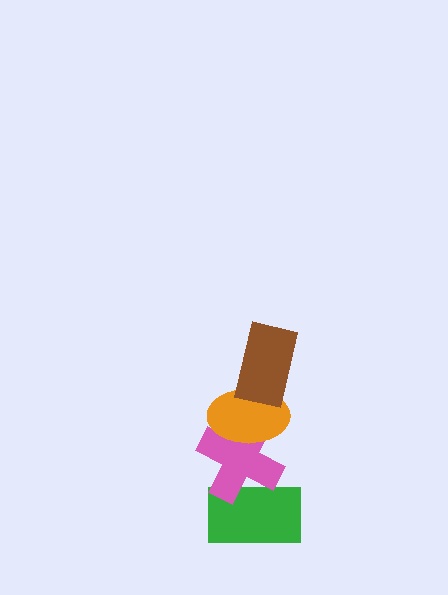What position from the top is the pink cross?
The pink cross is 3rd from the top.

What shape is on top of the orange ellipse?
The brown rectangle is on top of the orange ellipse.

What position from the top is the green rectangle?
The green rectangle is 4th from the top.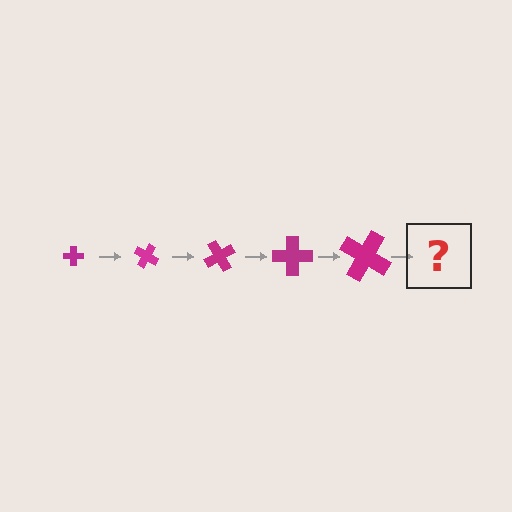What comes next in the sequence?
The next element should be a cross, larger than the previous one and rotated 150 degrees from the start.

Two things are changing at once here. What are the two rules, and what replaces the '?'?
The two rules are that the cross grows larger each step and it rotates 30 degrees each step. The '?' should be a cross, larger than the previous one and rotated 150 degrees from the start.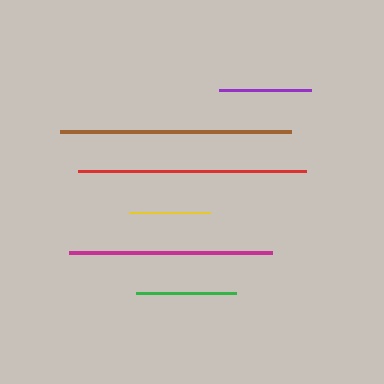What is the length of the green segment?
The green segment is approximately 101 pixels long.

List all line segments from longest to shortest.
From longest to shortest: brown, red, magenta, green, purple, yellow.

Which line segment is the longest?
The brown line is the longest at approximately 230 pixels.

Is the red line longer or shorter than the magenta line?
The red line is longer than the magenta line.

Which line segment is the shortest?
The yellow line is the shortest at approximately 81 pixels.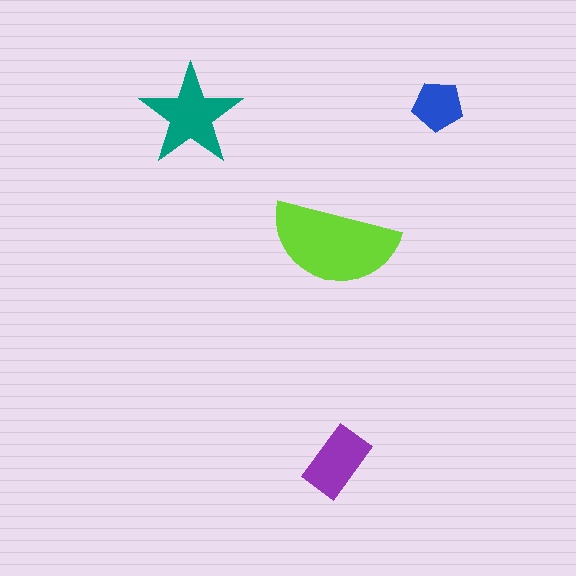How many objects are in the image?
There are 4 objects in the image.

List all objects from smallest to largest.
The blue pentagon, the purple rectangle, the teal star, the lime semicircle.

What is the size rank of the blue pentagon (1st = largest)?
4th.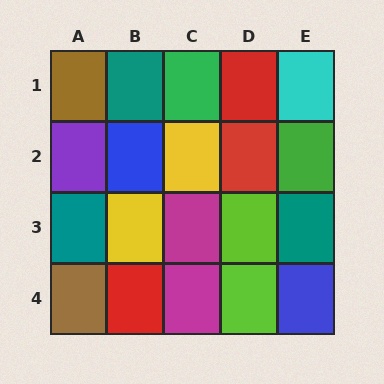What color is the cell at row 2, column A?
Purple.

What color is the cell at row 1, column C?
Green.